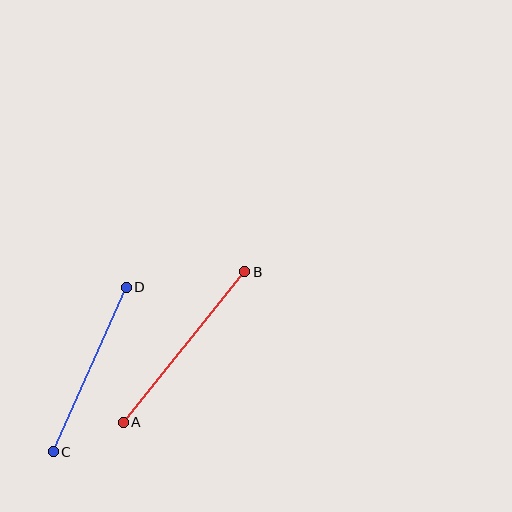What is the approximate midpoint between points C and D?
The midpoint is at approximately (90, 369) pixels.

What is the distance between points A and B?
The distance is approximately 194 pixels.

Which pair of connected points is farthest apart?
Points A and B are farthest apart.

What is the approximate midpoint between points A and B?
The midpoint is at approximately (184, 347) pixels.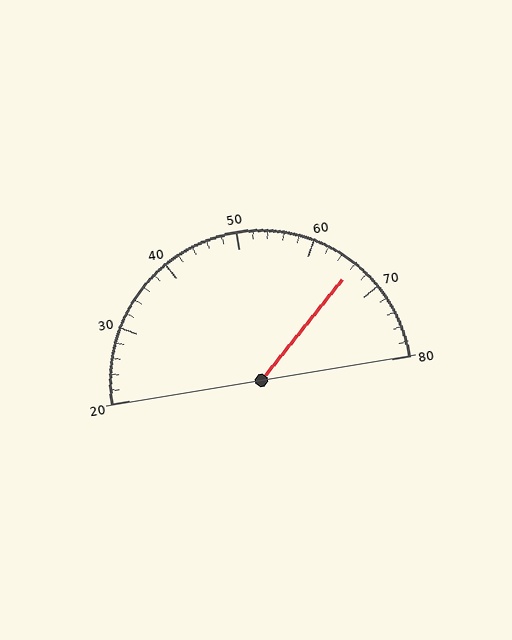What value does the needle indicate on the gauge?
The needle indicates approximately 66.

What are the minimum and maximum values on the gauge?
The gauge ranges from 20 to 80.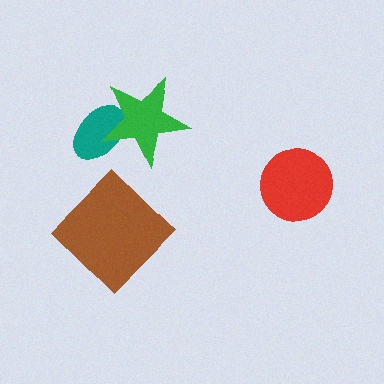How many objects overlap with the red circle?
0 objects overlap with the red circle.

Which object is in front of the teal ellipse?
The green star is in front of the teal ellipse.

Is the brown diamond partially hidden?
No, no other shape covers it.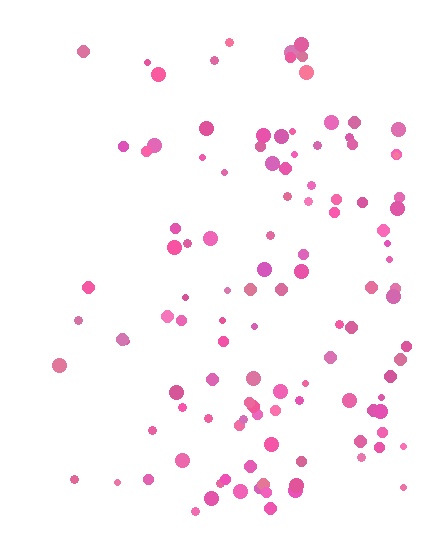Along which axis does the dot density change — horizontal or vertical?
Horizontal.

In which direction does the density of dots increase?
From left to right, with the right side densest.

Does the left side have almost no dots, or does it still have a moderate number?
Still a moderate number, just noticeably fewer than the right.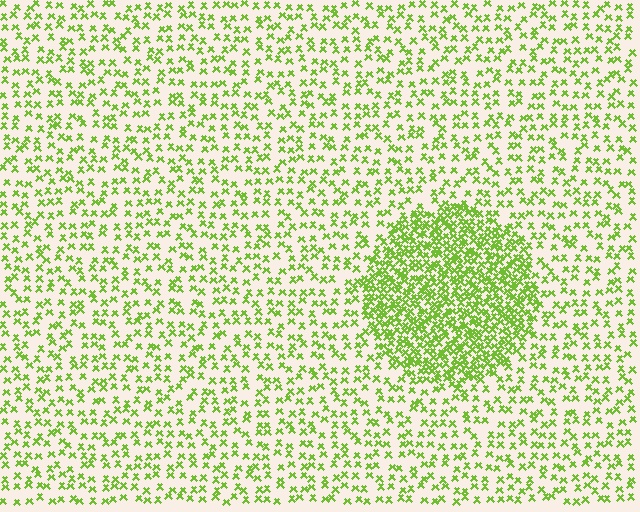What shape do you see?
I see a circle.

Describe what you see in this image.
The image contains small lime elements arranged at two different densities. A circle-shaped region is visible where the elements are more densely packed than the surrounding area.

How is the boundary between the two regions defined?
The boundary is defined by a change in element density (approximately 2.6x ratio). All elements are the same color, size, and shape.